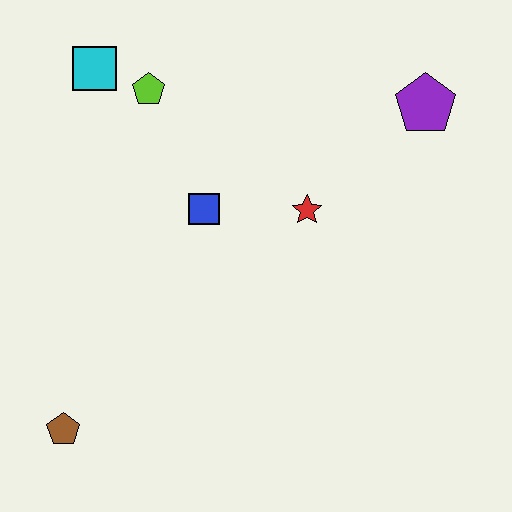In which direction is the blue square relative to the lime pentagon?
The blue square is below the lime pentagon.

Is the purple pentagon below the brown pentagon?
No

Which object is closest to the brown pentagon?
The blue square is closest to the brown pentagon.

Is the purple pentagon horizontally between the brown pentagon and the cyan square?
No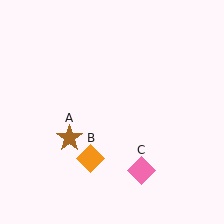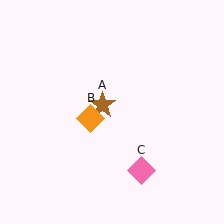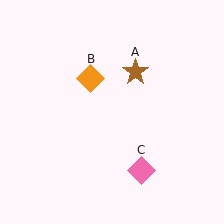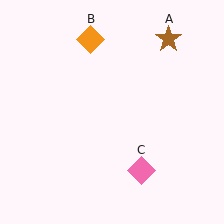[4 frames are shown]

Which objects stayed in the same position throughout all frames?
Pink diamond (object C) remained stationary.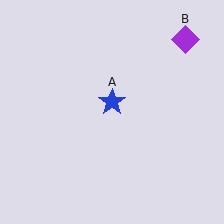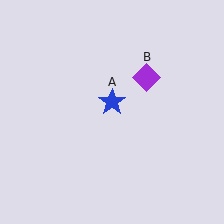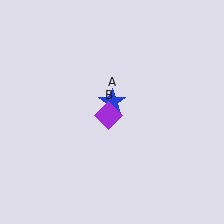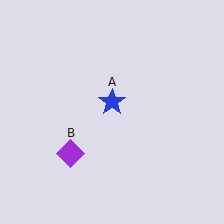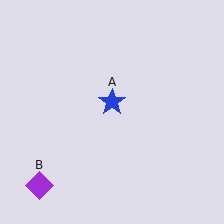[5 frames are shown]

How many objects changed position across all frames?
1 object changed position: purple diamond (object B).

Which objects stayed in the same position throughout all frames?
Blue star (object A) remained stationary.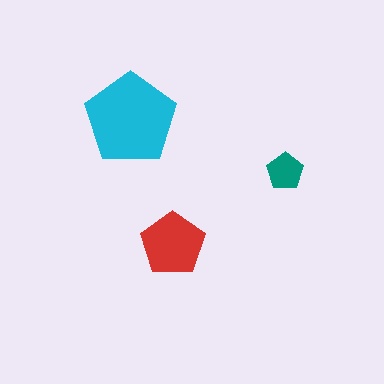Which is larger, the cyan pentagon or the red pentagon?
The cyan one.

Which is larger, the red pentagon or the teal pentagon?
The red one.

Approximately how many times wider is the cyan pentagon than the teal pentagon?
About 2.5 times wider.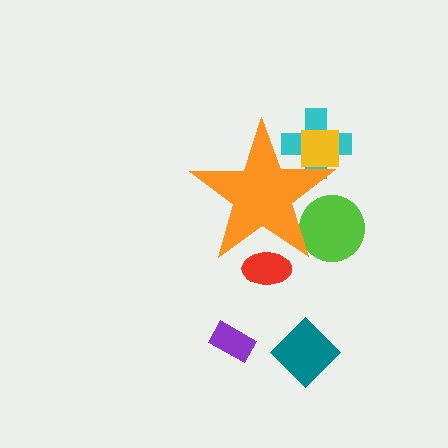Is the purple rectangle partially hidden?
No, the purple rectangle is fully visible.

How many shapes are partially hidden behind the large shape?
4 shapes are partially hidden.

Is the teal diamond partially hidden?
No, the teal diamond is fully visible.